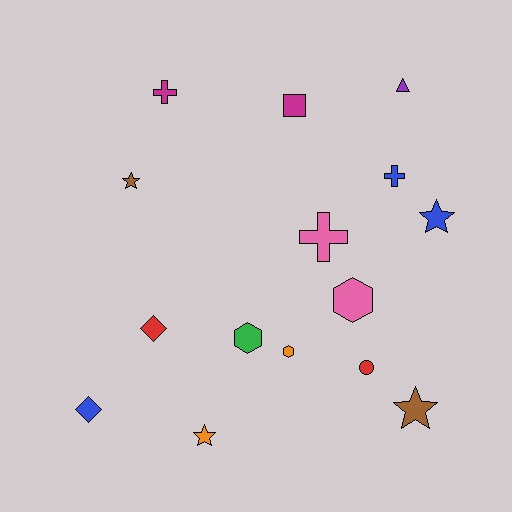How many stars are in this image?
There are 4 stars.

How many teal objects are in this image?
There are no teal objects.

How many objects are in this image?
There are 15 objects.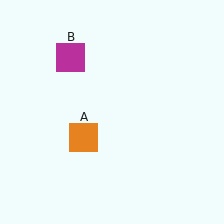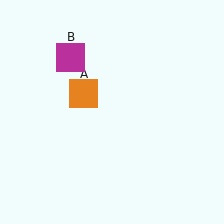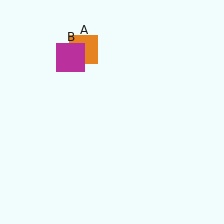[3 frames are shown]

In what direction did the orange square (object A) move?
The orange square (object A) moved up.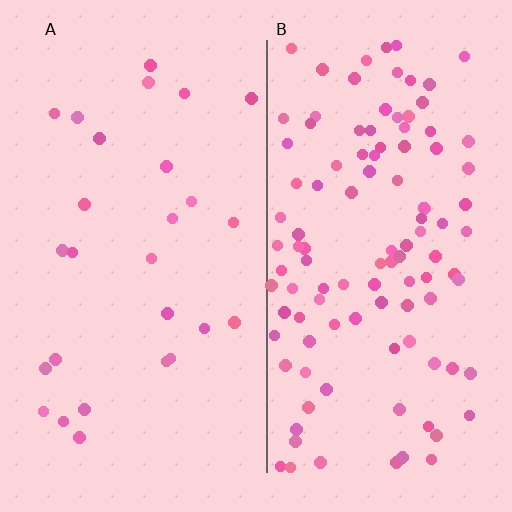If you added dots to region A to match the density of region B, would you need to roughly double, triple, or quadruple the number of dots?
Approximately quadruple.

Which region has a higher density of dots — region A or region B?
B (the right).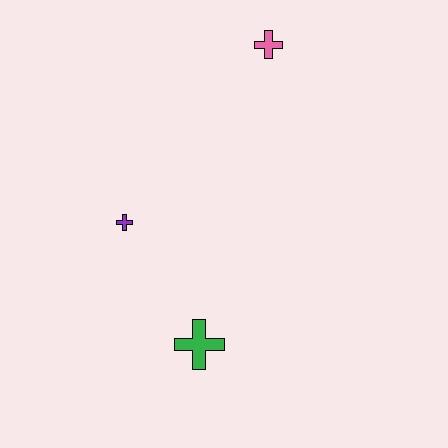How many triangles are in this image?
There are no triangles.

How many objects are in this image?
There are 3 objects.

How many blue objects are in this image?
There are no blue objects.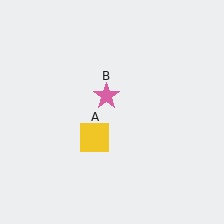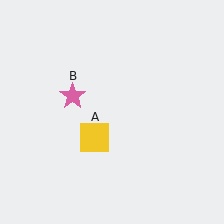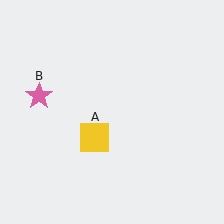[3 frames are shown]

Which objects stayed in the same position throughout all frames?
Yellow square (object A) remained stationary.